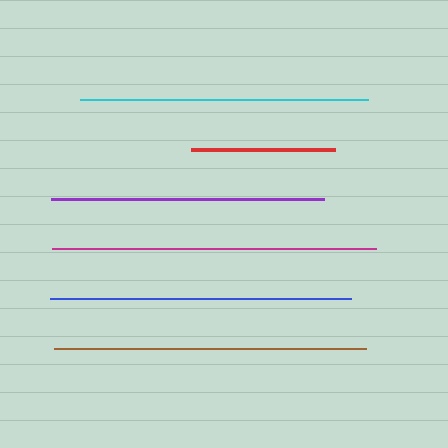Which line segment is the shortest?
The red line is the shortest at approximately 144 pixels.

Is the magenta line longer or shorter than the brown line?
The magenta line is longer than the brown line.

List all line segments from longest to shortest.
From longest to shortest: magenta, brown, blue, cyan, purple, red.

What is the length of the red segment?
The red segment is approximately 144 pixels long.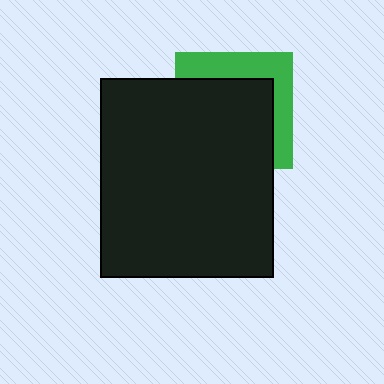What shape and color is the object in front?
The object in front is a black rectangle.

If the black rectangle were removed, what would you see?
You would see the complete green square.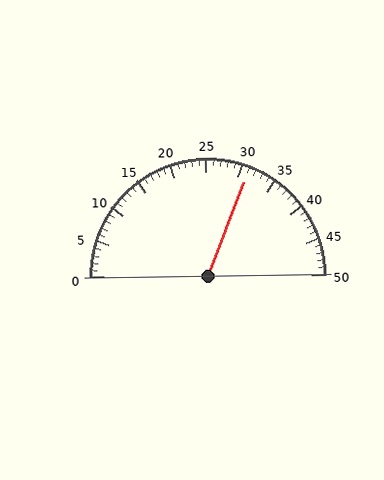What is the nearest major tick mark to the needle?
The nearest major tick mark is 30.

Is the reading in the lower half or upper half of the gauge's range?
The reading is in the upper half of the range (0 to 50).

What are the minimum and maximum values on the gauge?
The gauge ranges from 0 to 50.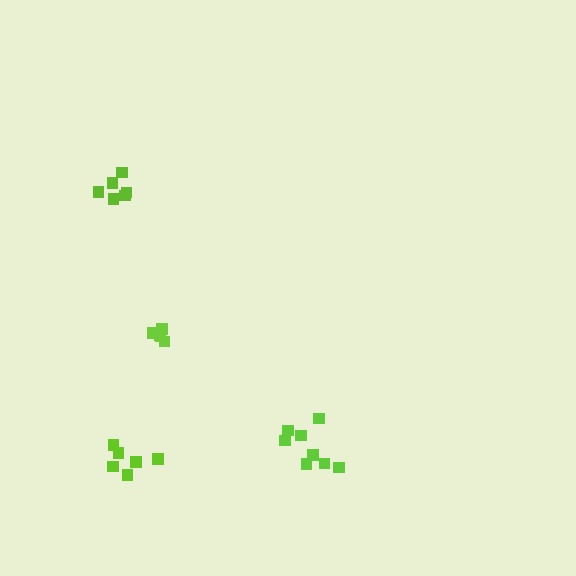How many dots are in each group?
Group 1: 8 dots, Group 2: 6 dots, Group 3: 6 dots, Group 4: 5 dots (25 total).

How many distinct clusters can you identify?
There are 4 distinct clusters.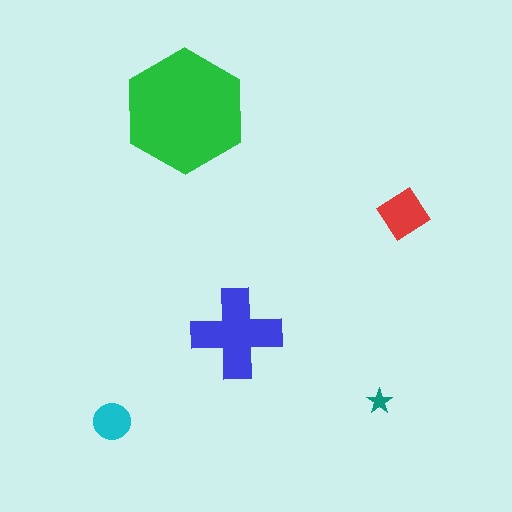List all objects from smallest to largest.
The teal star, the cyan circle, the red diamond, the blue cross, the green hexagon.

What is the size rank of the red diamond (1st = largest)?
3rd.